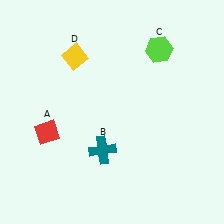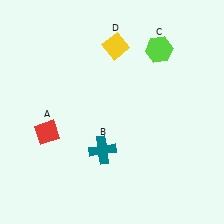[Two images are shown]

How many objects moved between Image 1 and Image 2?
1 object moved between the two images.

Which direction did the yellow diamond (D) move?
The yellow diamond (D) moved right.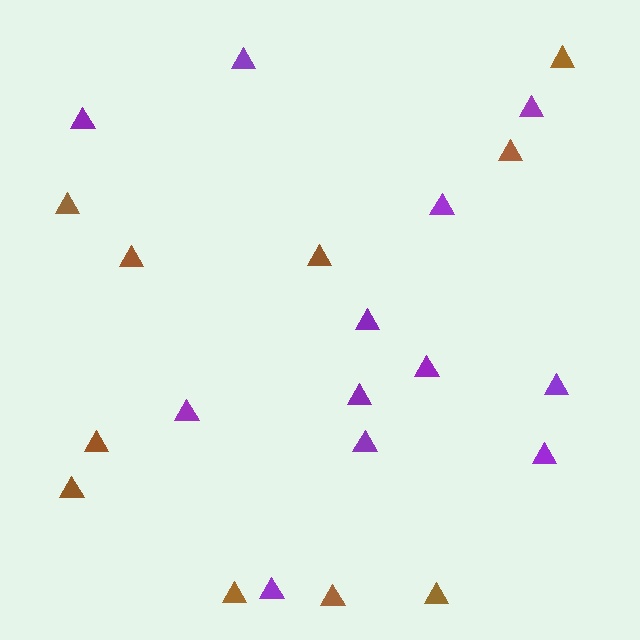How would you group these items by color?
There are 2 groups: one group of brown triangles (10) and one group of purple triangles (12).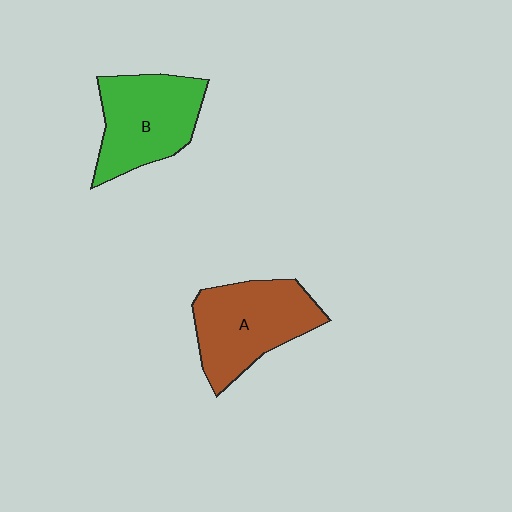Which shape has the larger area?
Shape A (brown).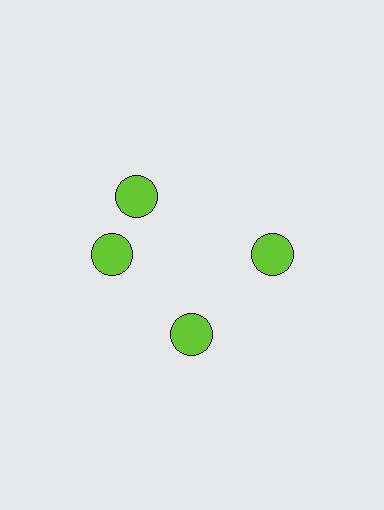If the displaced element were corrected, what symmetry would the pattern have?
It would have 4-fold rotational symmetry — the pattern would map onto itself every 90 degrees.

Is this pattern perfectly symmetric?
No. The 4 lime circles are arranged in a ring, but one element near the 12 o'clock position is rotated out of alignment along the ring, breaking the 4-fold rotational symmetry.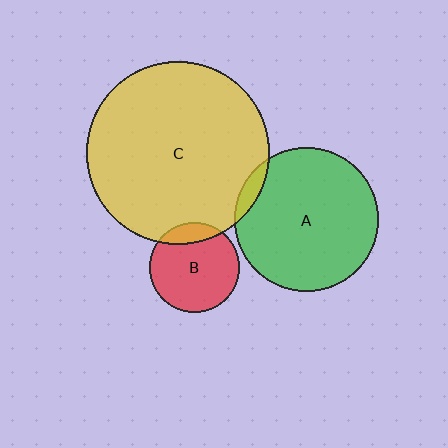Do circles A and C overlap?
Yes.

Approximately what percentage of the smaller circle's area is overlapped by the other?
Approximately 5%.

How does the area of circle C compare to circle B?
Approximately 4.1 times.